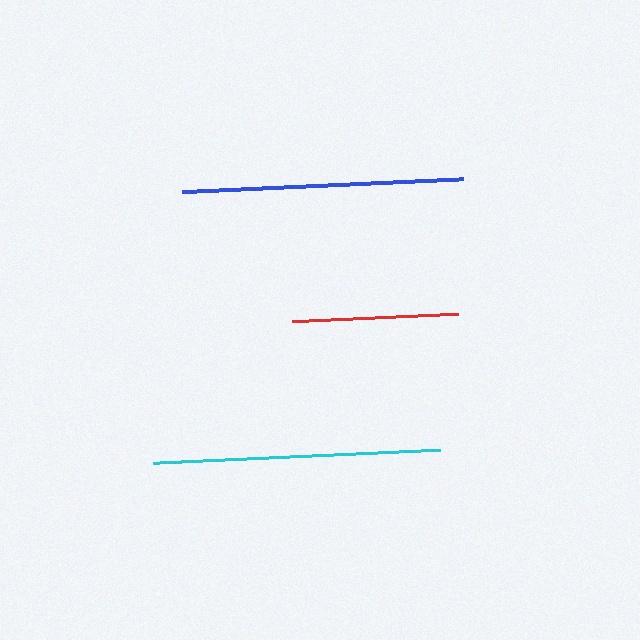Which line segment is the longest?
The cyan line is the longest at approximately 287 pixels.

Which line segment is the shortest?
The red line is the shortest at approximately 167 pixels.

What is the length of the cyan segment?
The cyan segment is approximately 287 pixels long.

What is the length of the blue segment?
The blue segment is approximately 280 pixels long.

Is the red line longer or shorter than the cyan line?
The cyan line is longer than the red line.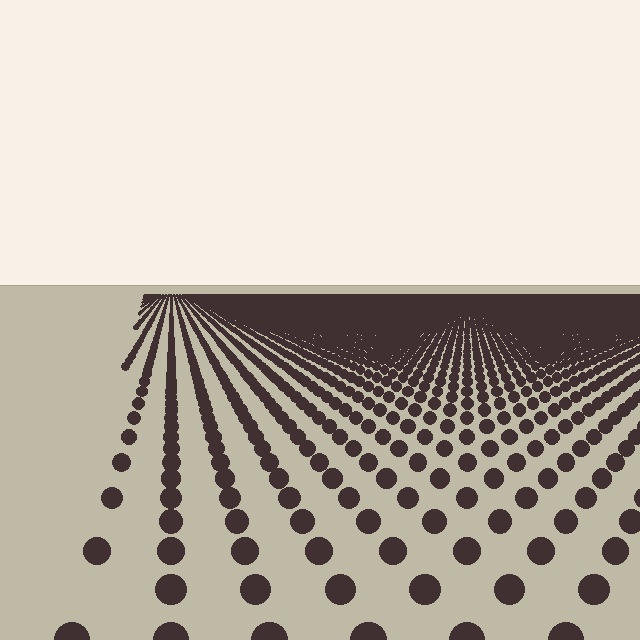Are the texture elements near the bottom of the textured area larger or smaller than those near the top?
Larger. Near the bottom, elements are closer to the viewer and appear at a bigger on-screen size.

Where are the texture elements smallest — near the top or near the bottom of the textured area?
Near the top.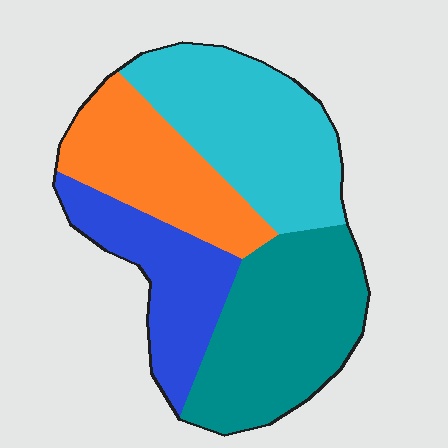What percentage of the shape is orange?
Orange takes up about one fifth (1/5) of the shape.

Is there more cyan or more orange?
Cyan.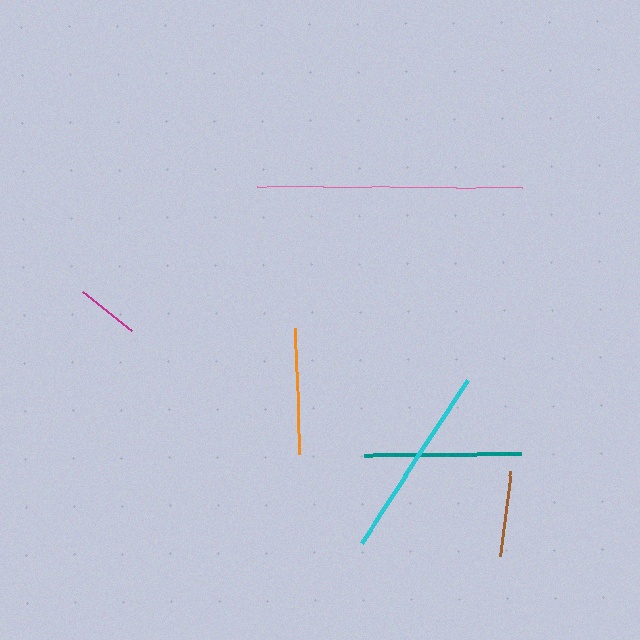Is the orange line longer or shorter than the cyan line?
The cyan line is longer than the orange line.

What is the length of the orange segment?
The orange segment is approximately 126 pixels long.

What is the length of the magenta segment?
The magenta segment is approximately 63 pixels long.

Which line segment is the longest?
The pink line is the longest at approximately 265 pixels.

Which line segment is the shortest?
The magenta line is the shortest at approximately 63 pixels.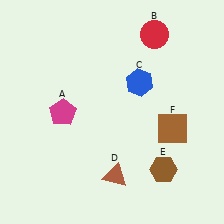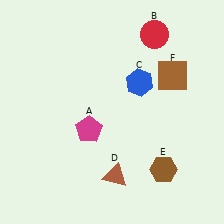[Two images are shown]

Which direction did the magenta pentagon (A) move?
The magenta pentagon (A) moved right.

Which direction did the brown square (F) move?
The brown square (F) moved up.